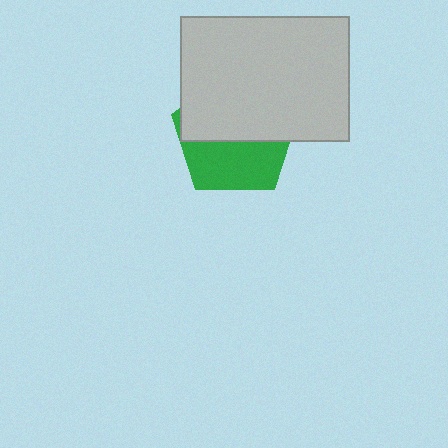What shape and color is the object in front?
The object in front is a light gray rectangle.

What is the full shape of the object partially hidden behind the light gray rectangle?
The partially hidden object is a green pentagon.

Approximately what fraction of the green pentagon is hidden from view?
Roughly 56% of the green pentagon is hidden behind the light gray rectangle.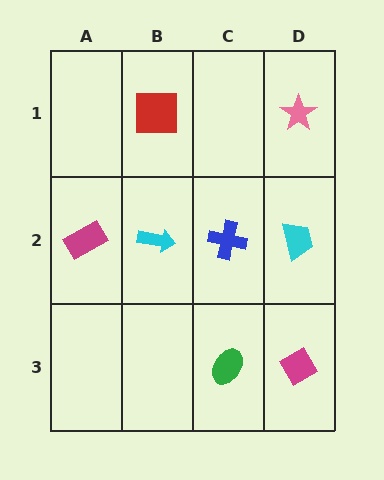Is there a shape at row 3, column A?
No, that cell is empty.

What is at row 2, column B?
A cyan arrow.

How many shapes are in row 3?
2 shapes.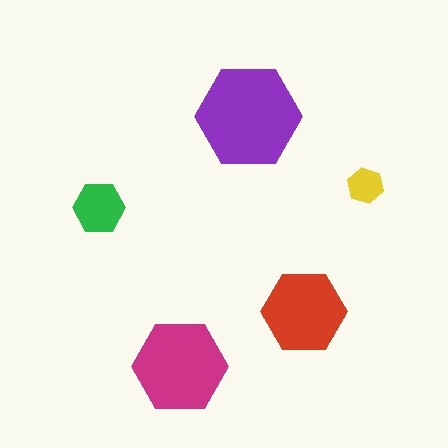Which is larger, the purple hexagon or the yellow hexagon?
The purple one.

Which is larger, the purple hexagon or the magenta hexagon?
The purple one.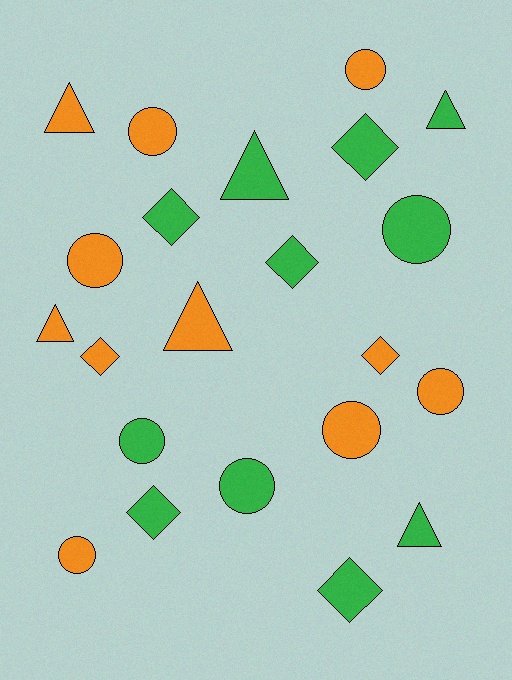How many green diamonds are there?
There are 5 green diamonds.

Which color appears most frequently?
Orange, with 11 objects.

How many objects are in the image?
There are 22 objects.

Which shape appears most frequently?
Circle, with 9 objects.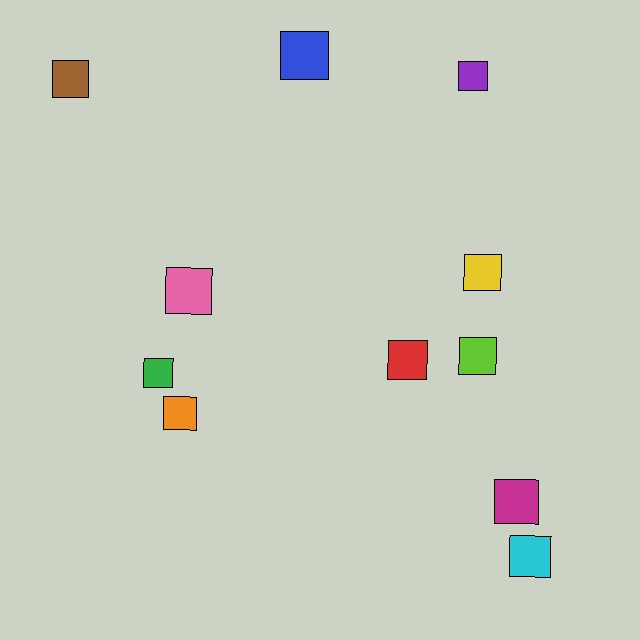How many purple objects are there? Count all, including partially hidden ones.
There is 1 purple object.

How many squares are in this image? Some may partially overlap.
There are 11 squares.